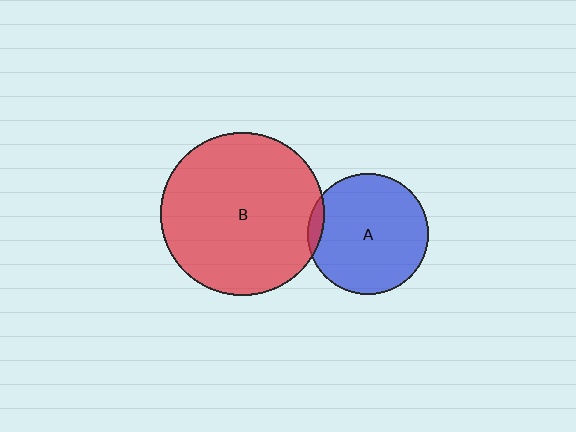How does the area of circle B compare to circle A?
Approximately 1.8 times.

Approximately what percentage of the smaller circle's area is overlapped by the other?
Approximately 5%.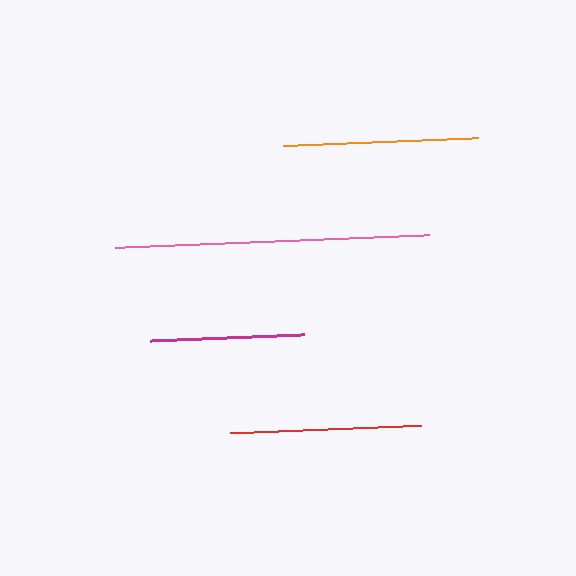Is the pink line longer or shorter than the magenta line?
The pink line is longer than the magenta line.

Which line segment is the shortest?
The magenta line is the shortest at approximately 154 pixels.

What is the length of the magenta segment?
The magenta segment is approximately 154 pixels long.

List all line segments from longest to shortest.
From longest to shortest: pink, orange, red, magenta.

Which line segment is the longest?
The pink line is the longest at approximately 314 pixels.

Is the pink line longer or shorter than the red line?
The pink line is longer than the red line.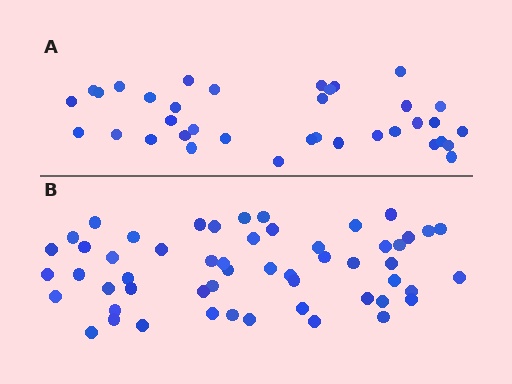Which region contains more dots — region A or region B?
Region B (the bottom region) has more dots.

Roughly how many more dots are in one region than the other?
Region B has approximately 20 more dots than region A.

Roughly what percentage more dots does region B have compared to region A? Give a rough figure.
About 50% more.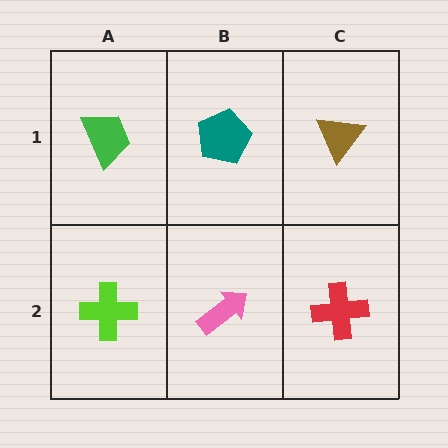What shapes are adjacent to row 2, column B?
A teal pentagon (row 1, column B), a lime cross (row 2, column A), a red cross (row 2, column C).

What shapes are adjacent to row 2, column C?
A brown triangle (row 1, column C), a pink arrow (row 2, column B).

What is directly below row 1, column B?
A pink arrow.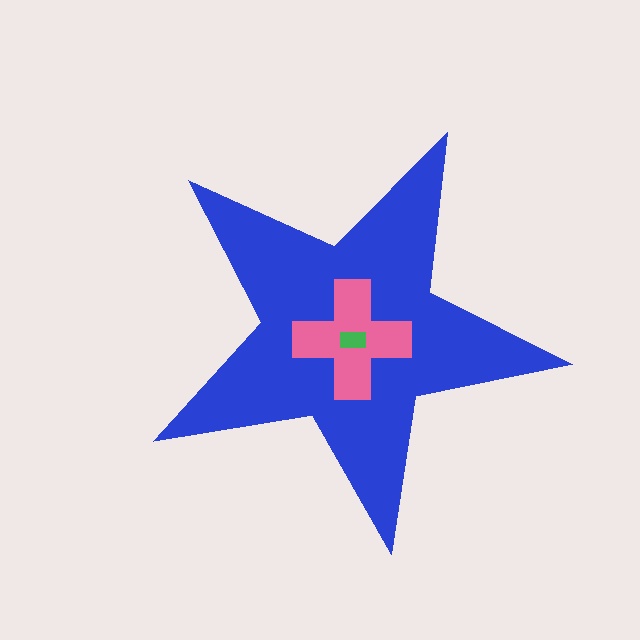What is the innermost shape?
The green rectangle.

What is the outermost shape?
The blue star.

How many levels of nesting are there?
3.